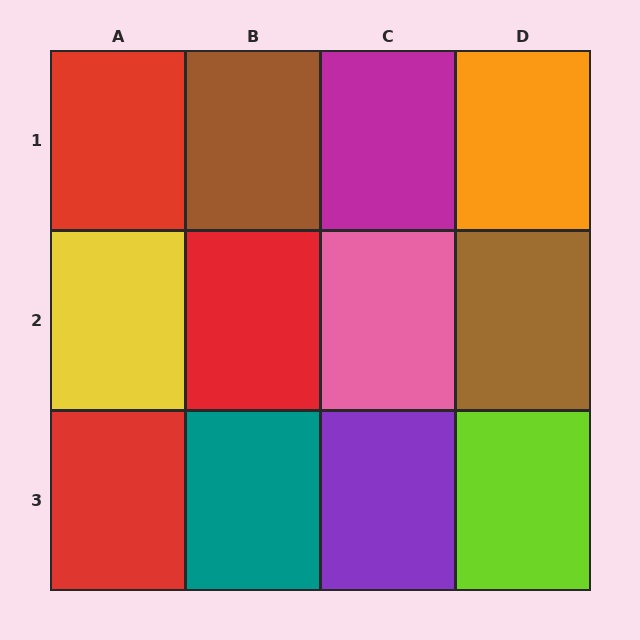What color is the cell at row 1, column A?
Red.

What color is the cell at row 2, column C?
Pink.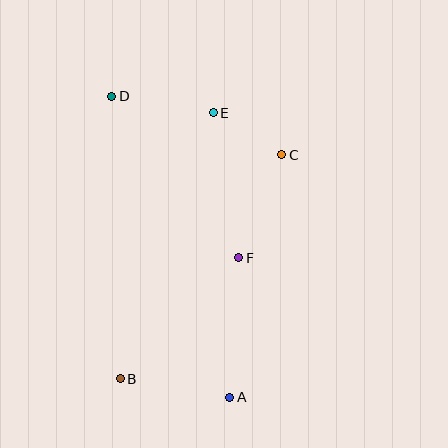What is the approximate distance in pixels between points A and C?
The distance between A and C is approximately 248 pixels.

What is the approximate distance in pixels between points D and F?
The distance between D and F is approximately 205 pixels.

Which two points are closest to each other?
Points C and E are closest to each other.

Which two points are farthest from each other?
Points A and D are farthest from each other.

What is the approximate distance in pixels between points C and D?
The distance between C and D is approximately 180 pixels.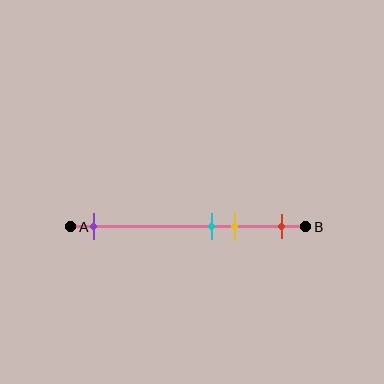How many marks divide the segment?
There are 4 marks dividing the segment.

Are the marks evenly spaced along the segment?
No, the marks are not evenly spaced.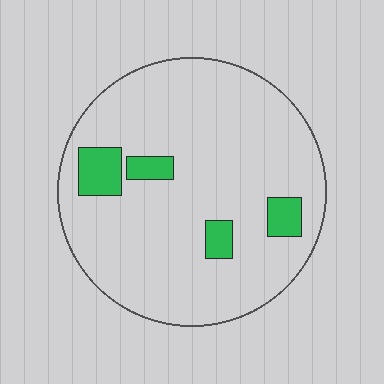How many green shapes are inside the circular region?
4.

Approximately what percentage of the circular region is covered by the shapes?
Approximately 10%.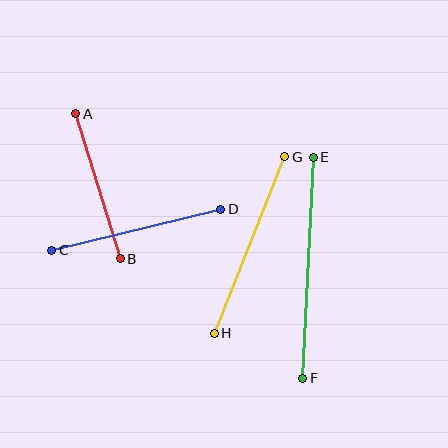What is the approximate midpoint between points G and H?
The midpoint is at approximately (250, 245) pixels.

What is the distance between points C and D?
The distance is approximately 174 pixels.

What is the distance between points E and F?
The distance is approximately 222 pixels.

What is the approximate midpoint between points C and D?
The midpoint is at approximately (136, 230) pixels.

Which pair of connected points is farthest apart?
Points E and F are farthest apart.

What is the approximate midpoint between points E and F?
The midpoint is at approximately (308, 268) pixels.